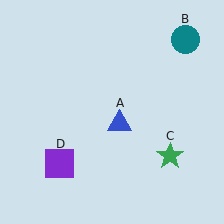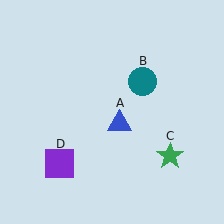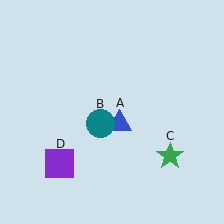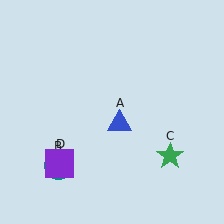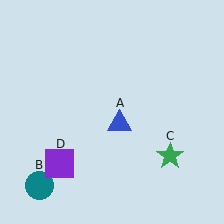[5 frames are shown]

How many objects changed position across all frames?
1 object changed position: teal circle (object B).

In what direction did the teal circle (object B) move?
The teal circle (object B) moved down and to the left.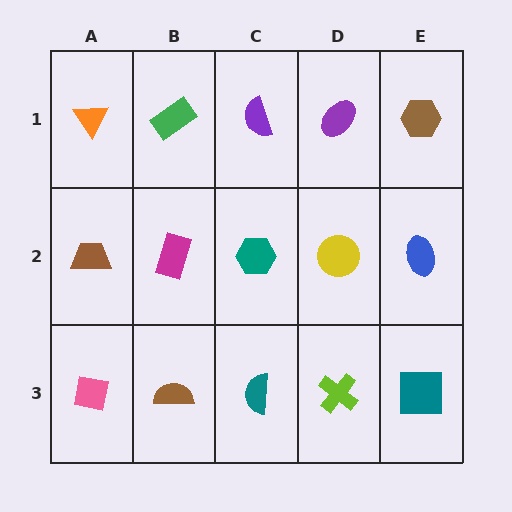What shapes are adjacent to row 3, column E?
A blue ellipse (row 2, column E), a lime cross (row 3, column D).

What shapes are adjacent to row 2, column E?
A brown hexagon (row 1, column E), a teal square (row 3, column E), a yellow circle (row 2, column D).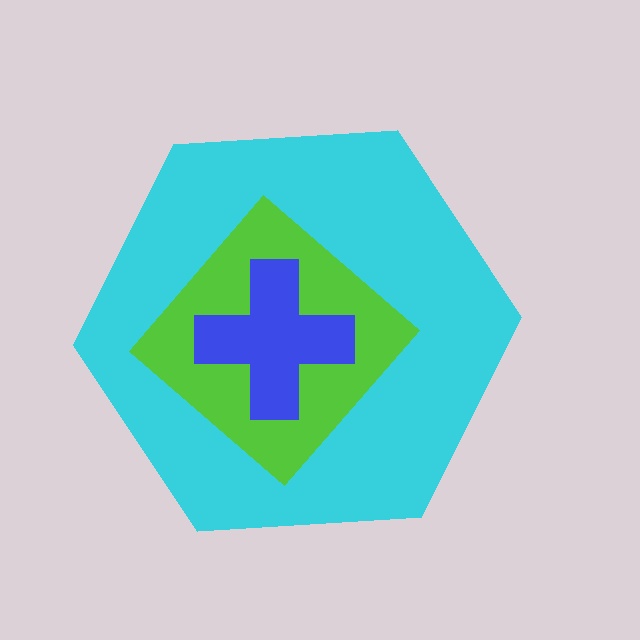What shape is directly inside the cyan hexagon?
The lime diamond.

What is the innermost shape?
The blue cross.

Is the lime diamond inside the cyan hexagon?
Yes.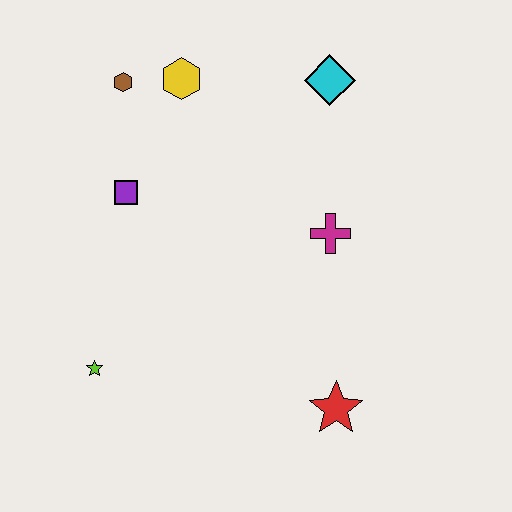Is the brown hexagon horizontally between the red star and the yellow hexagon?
No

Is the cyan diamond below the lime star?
No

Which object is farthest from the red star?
The brown hexagon is farthest from the red star.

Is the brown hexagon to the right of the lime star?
Yes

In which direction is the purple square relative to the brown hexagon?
The purple square is below the brown hexagon.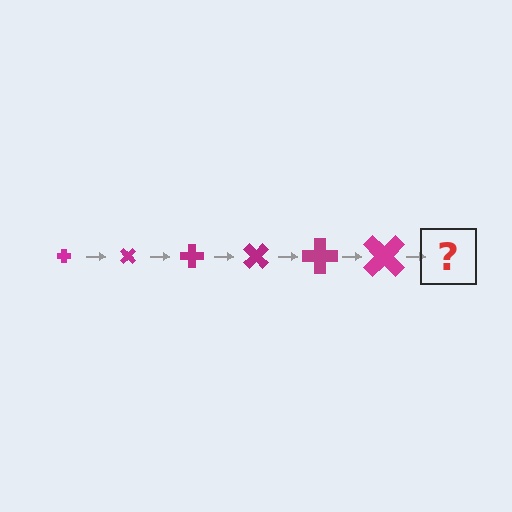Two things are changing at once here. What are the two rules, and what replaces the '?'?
The two rules are that the cross grows larger each step and it rotates 45 degrees each step. The '?' should be a cross, larger than the previous one and rotated 270 degrees from the start.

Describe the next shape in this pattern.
It should be a cross, larger than the previous one and rotated 270 degrees from the start.